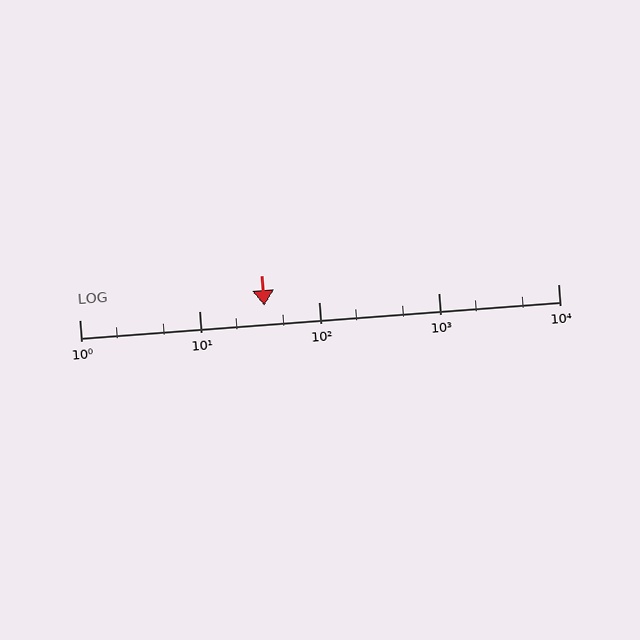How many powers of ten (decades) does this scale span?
The scale spans 4 decades, from 1 to 10000.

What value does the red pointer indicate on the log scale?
The pointer indicates approximately 35.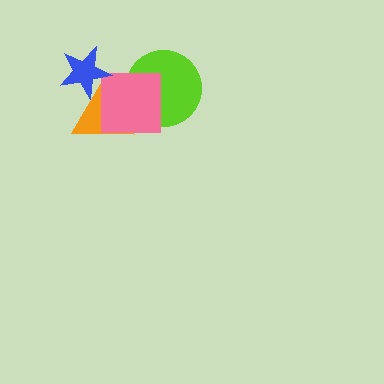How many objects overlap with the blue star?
1 object overlaps with the blue star.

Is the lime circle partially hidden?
Yes, it is partially covered by another shape.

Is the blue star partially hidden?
No, no other shape covers it.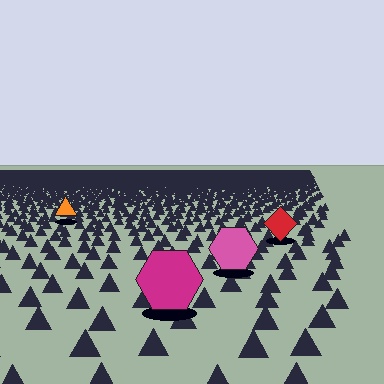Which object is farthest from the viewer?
The orange triangle is farthest from the viewer. It appears smaller and the ground texture around it is denser.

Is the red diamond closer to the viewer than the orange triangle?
Yes. The red diamond is closer — you can tell from the texture gradient: the ground texture is coarser near it.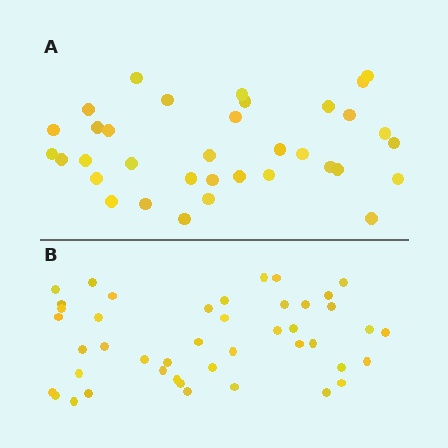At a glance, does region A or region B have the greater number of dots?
Region B (the bottom region) has more dots.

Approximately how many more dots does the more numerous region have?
Region B has roughly 8 or so more dots than region A.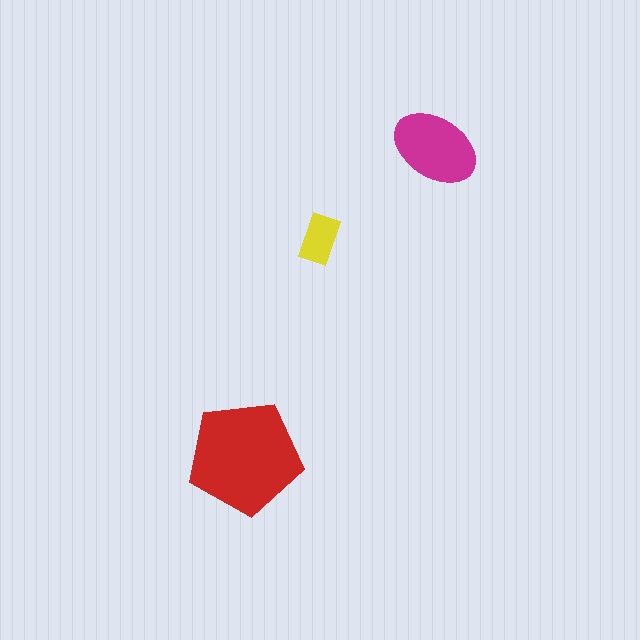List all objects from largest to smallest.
The red pentagon, the magenta ellipse, the yellow rectangle.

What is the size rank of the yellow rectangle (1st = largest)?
3rd.